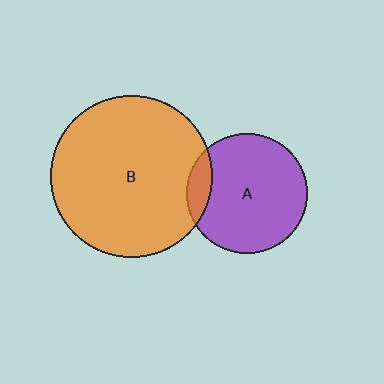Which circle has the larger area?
Circle B (orange).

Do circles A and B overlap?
Yes.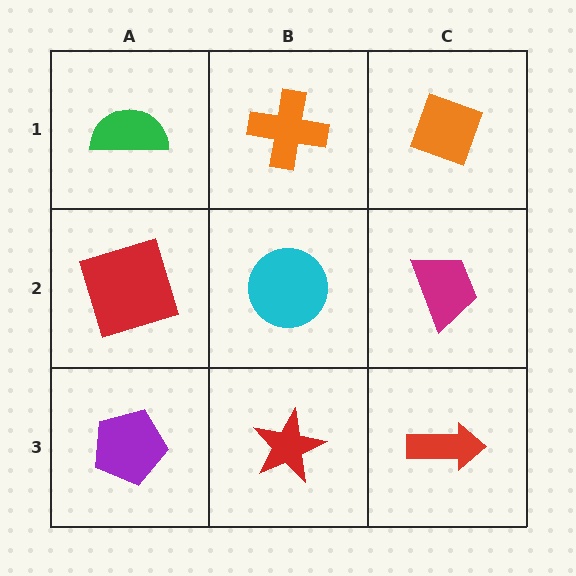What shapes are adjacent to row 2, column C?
An orange diamond (row 1, column C), a red arrow (row 3, column C), a cyan circle (row 2, column B).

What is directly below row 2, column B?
A red star.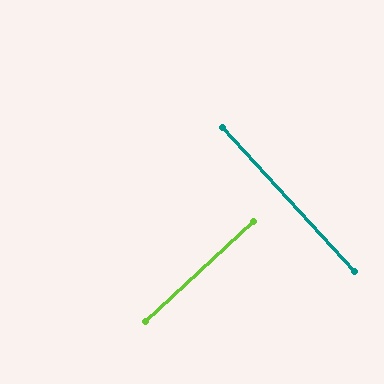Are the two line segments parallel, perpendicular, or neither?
Perpendicular — they meet at approximately 90°.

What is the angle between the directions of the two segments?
Approximately 90 degrees.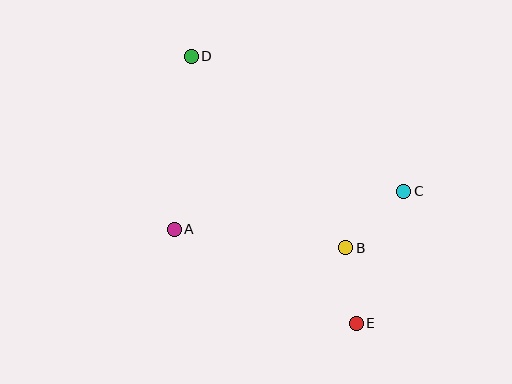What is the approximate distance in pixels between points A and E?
The distance between A and E is approximately 205 pixels.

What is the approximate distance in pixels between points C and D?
The distance between C and D is approximately 252 pixels.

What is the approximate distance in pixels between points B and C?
The distance between B and C is approximately 81 pixels.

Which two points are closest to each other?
Points B and E are closest to each other.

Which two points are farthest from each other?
Points D and E are farthest from each other.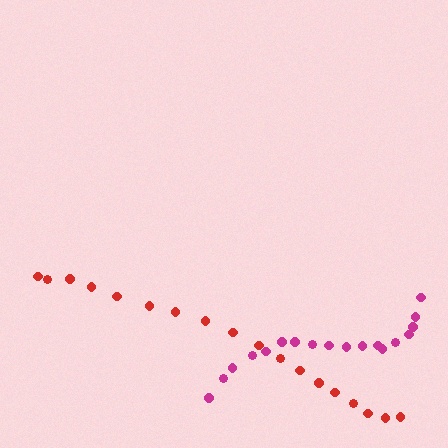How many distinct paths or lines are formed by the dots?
There are 2 distinct paths.